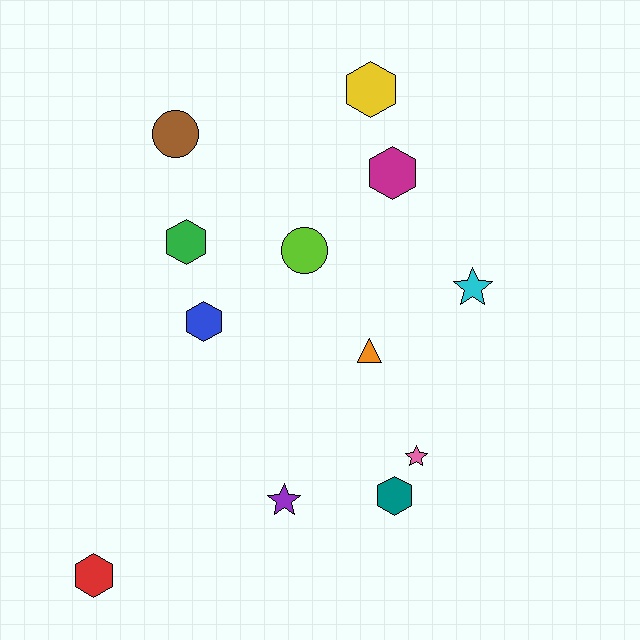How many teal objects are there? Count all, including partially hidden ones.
There is 1 teal object.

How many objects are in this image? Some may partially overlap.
There are 12 objects.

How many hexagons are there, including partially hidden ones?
There are 6 hexagons.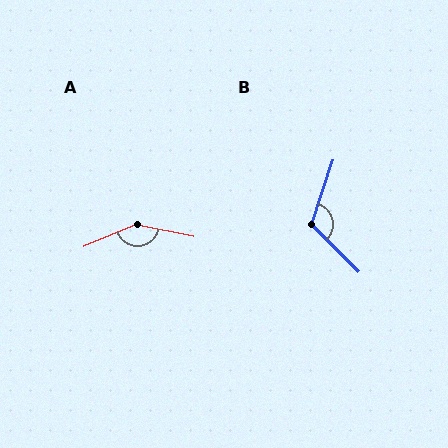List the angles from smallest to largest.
B (116°), A (146°).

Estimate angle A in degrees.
Approximately 146 degrees.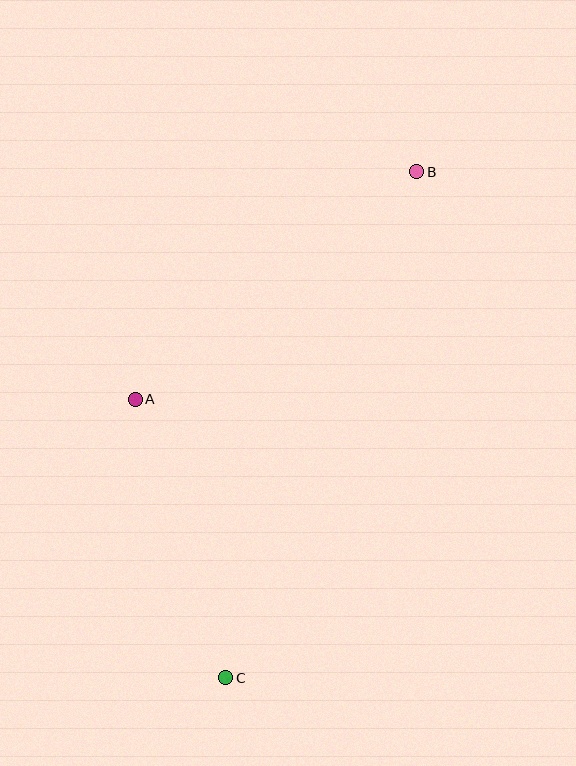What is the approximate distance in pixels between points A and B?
The distance between A and B is approximately 362 pixels.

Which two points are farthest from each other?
Points B and C are farthest from each other.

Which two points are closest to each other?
Points A and C are closest to each other.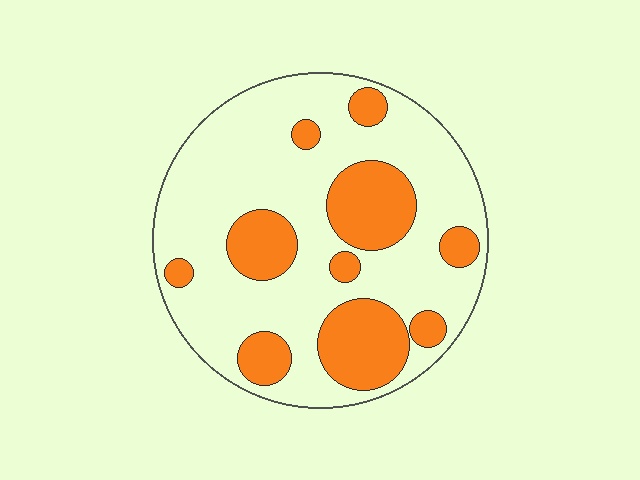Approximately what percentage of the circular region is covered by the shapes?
Approximately 30%.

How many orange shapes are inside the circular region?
10.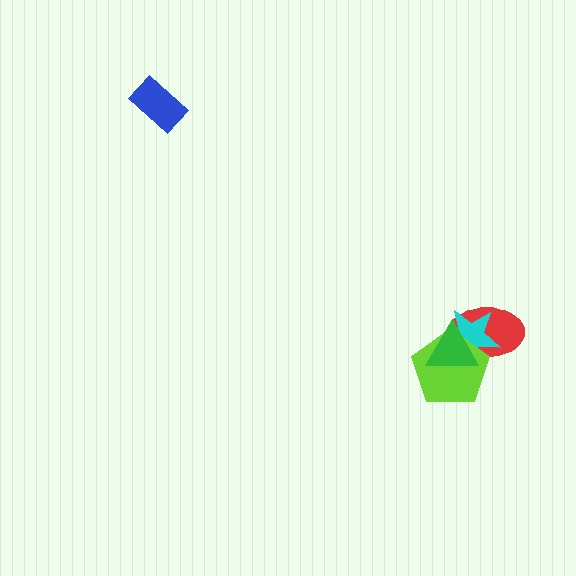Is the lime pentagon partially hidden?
Yes, it is partially covered by another shape.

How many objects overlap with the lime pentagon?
3 objects overlap with the lime pentagon.